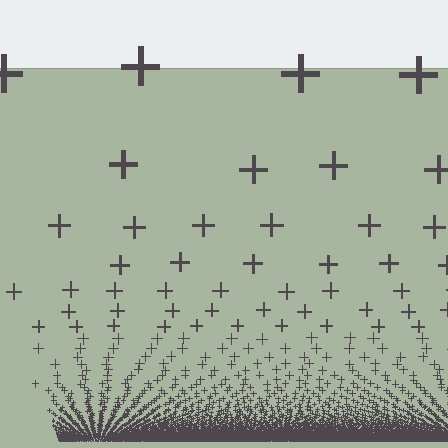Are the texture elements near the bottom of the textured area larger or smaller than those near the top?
Smaller. The gradient is inverted — elements near the bottom are smaller and denser.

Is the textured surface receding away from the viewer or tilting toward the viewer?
The surface appears to tilt toward the viewer. Texture elements get larger and sparser toward the top.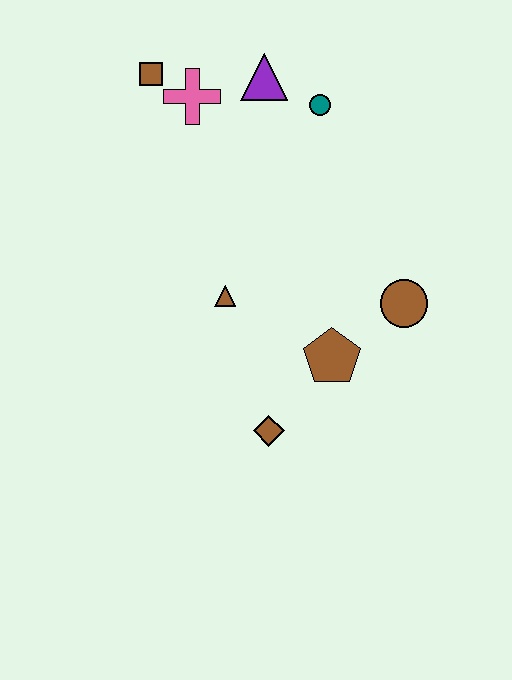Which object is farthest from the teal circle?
The brown diamond is farthest from the teal circle.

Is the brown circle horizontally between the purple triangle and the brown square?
No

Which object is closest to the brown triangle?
The brown pentagon is closest to the brown triangle.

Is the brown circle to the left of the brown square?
No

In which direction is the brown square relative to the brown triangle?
The brown square is above the brown triangle.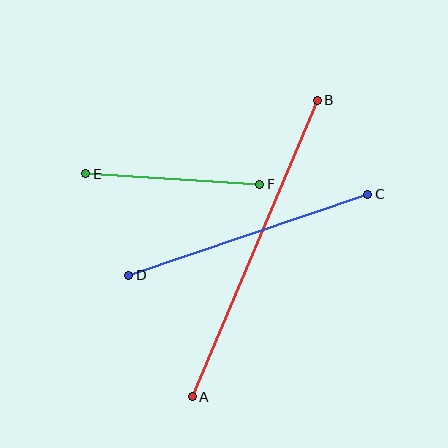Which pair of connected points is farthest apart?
Points A and B are farthest apart.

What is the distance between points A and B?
The distance is approximately 322 pixels.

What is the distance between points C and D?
The distance is approximately 252 pixels.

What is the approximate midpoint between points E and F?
The midpoint is at approximately (173, 179) pixels.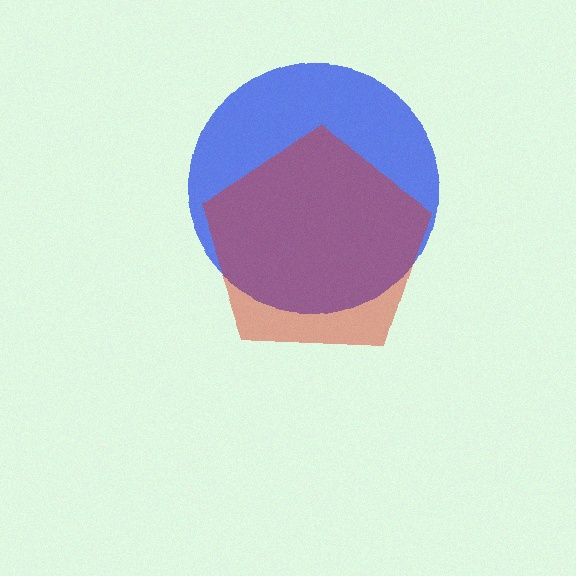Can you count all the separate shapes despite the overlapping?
Yes, there are 2 separate shapes.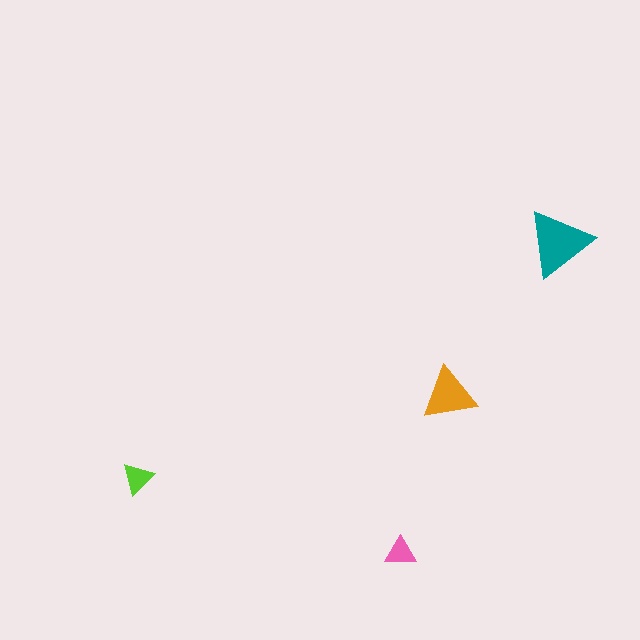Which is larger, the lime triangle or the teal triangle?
The teal one.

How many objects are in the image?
There are 4 objects in the image.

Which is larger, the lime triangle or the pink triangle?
The lime one.